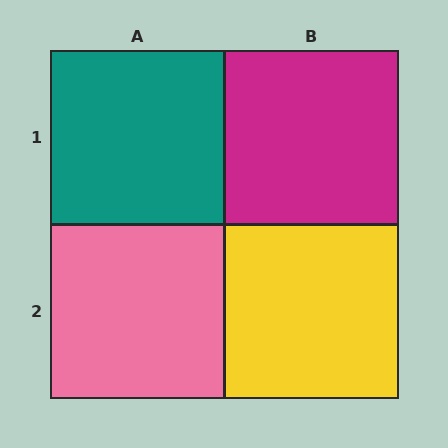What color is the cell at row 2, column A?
Pink.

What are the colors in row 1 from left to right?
Teal, magenta.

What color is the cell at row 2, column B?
Yellow.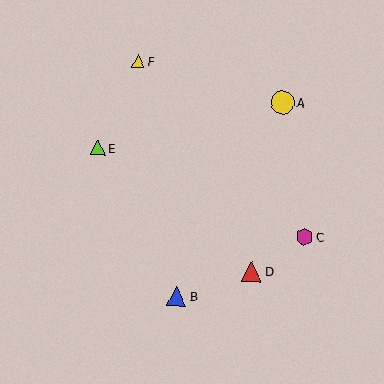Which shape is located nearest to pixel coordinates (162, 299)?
The blue triangle (labeled B) at (177, 296) is nearest to that location.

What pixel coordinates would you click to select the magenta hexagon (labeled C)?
Click at (305, 237) to select the magenta hexagon C.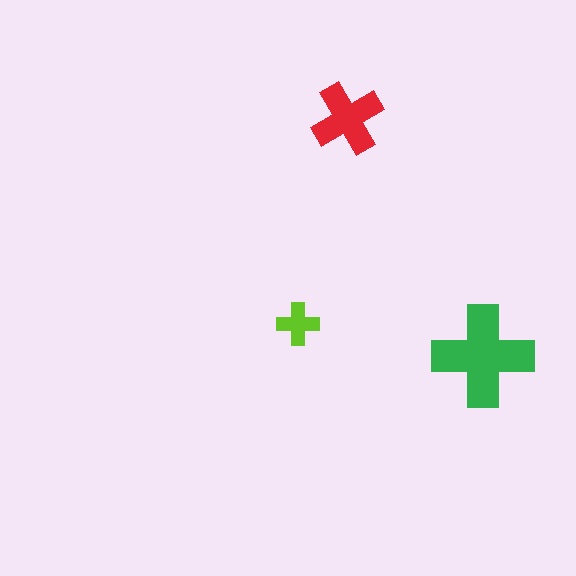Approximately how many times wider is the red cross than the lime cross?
About 1.5 times wider.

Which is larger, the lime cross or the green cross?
The green one.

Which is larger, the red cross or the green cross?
The green one.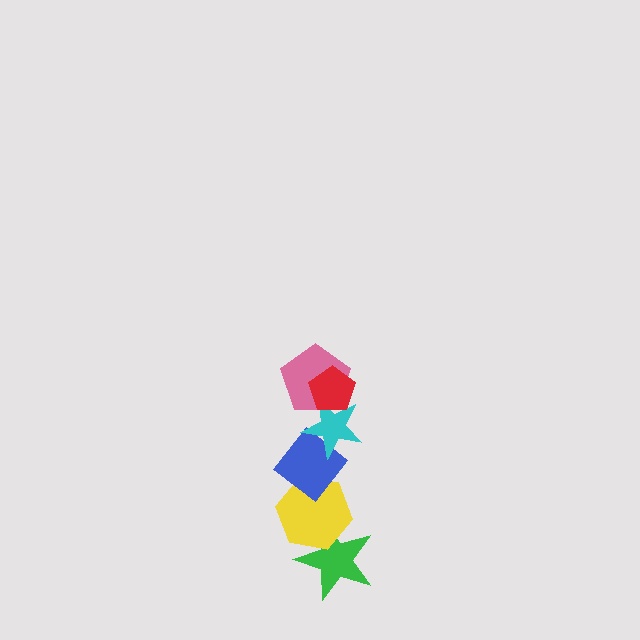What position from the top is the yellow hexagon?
The yellow hexagon is 5th from the top.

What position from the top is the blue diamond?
The blue diamond is 4th from the top.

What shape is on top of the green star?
The yellow hexagon is on top of the green star.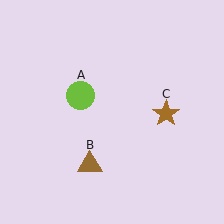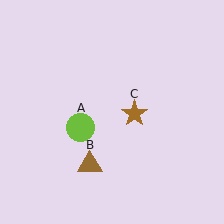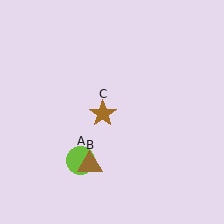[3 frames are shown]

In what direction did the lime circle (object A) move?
The lime circle (object A) moved down.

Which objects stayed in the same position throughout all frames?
Brown triangle (object B) remained stationary.